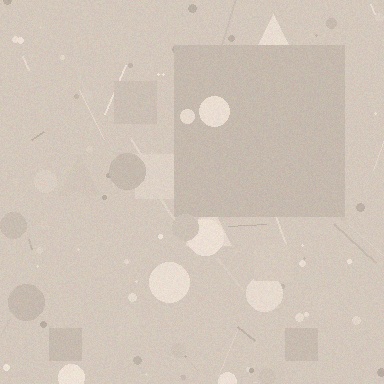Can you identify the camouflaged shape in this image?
The camouflaged shape is a square.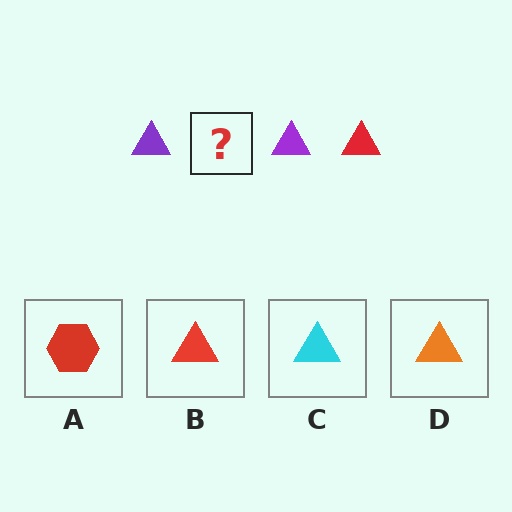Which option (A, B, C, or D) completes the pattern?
B.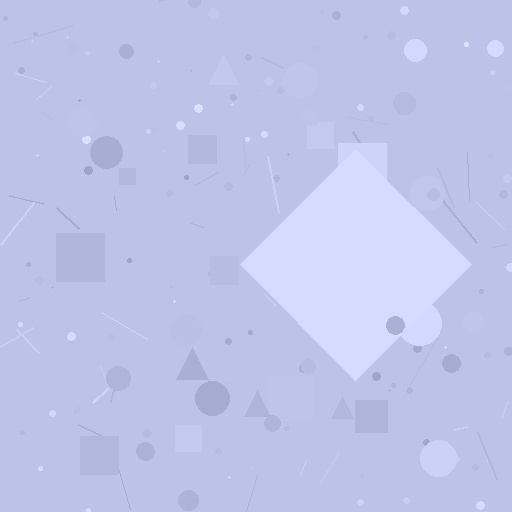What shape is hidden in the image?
A diamond is hidden in the image.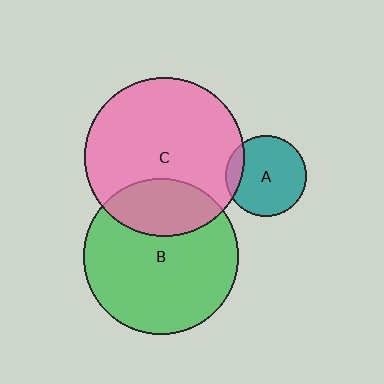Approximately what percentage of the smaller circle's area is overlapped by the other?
Approximately 15%.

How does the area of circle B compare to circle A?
Approximately 3.7 times.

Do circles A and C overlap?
Yes.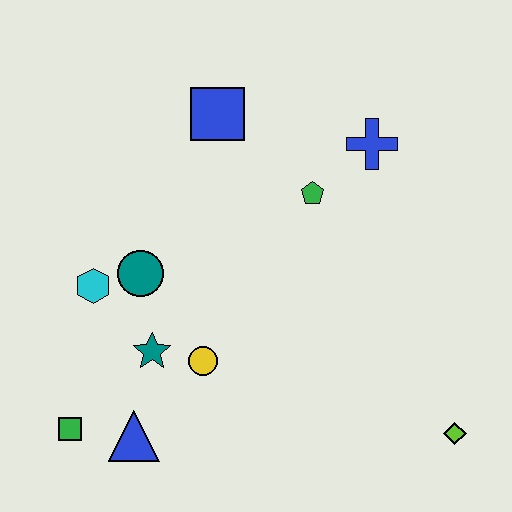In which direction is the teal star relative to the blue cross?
The teal star is to the left of the blue cross.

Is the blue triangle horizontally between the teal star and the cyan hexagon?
Yes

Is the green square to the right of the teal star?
No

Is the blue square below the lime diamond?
No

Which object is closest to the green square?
The blue triangle is closest to the green square.